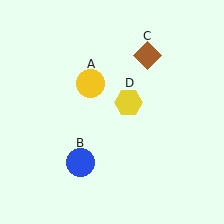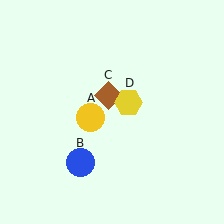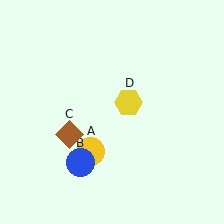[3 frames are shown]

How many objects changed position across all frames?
2 objects changed position: yellow circle (object A), brown diamond (object C).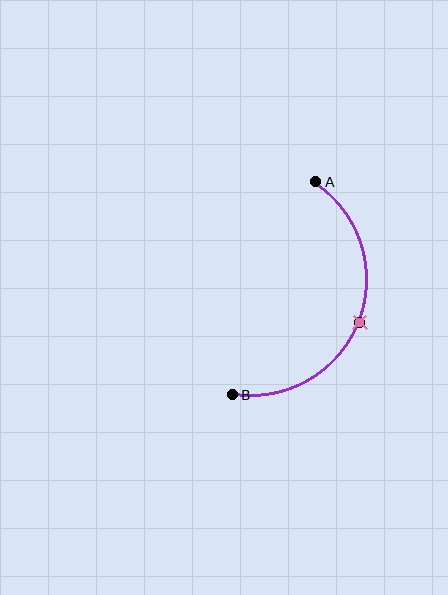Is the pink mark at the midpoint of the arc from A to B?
Yes. The pink mark lies on the arc at equal arc-length from both A and B — it is the arc midpoint.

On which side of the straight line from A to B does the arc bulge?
The arc bulges to the right of the straight line connecting A and B.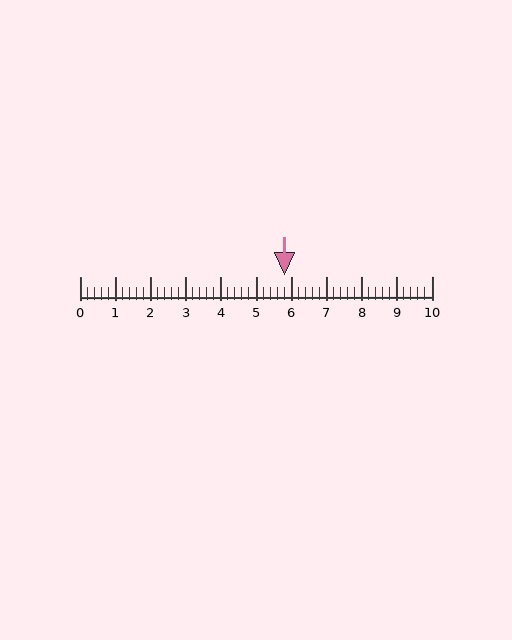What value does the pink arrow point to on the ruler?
The pink arrow points to approximately 5.8.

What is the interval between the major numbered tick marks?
The major tick marks are spaced 1 units apart.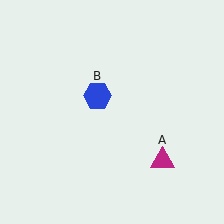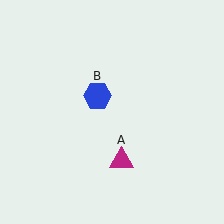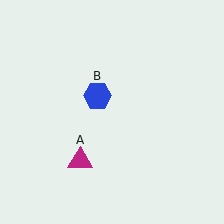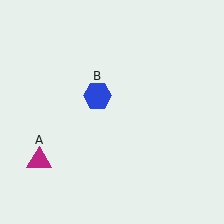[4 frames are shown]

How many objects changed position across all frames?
1 object changed position: magenta triangle (object A).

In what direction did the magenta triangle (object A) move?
The magenta triangle (object A) moved left.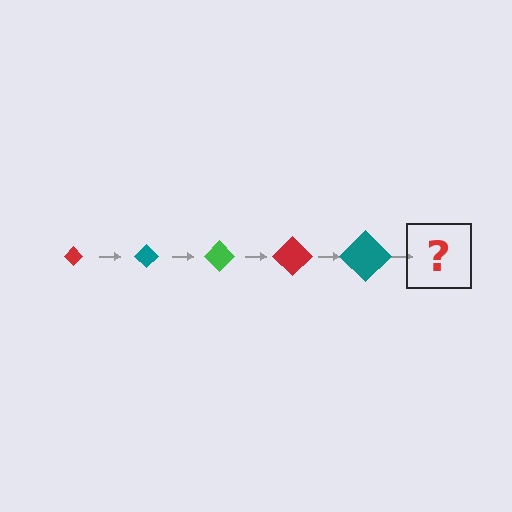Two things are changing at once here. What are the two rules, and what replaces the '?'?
The two rules are that the diamond grows larger each step and the color cycles through red, teal, and green. The '?' should be a green diamond, larger than the previous one.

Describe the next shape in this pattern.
It should be a green diamond, larger than the previous one.